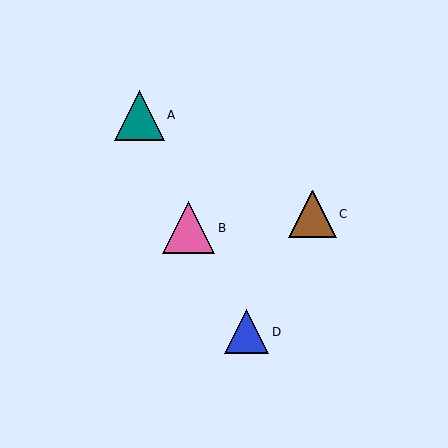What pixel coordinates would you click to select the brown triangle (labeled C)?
Click at (313, 214) to select the brown triangle C.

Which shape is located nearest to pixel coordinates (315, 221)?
The brown triangle (labeled C) at (313, 214) is nearest to that location.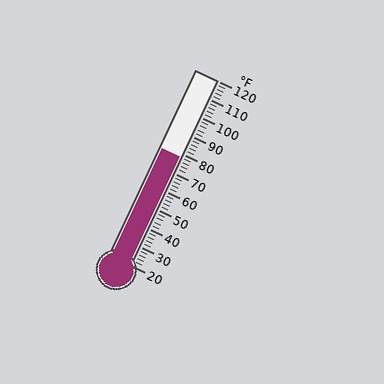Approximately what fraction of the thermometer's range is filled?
The thermometer is filled to approximately 60% of its range.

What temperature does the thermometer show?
The thermometer shows approximately 78°F.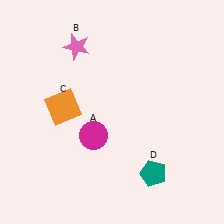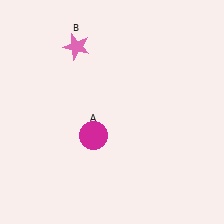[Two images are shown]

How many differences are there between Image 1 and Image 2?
There are 2 differences between the two images.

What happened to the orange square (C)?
The orange square (C) was removed in Image 2. It was in the top-left area of Image 1.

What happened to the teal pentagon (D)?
The teal pentagon (D) was removed in Image 2. It was in the bottom-right area of Image 1.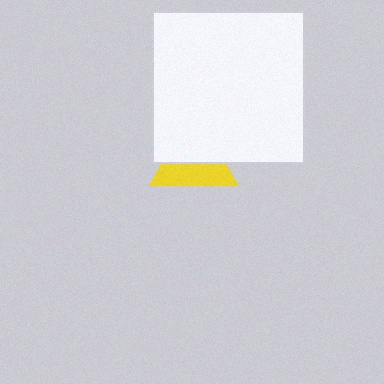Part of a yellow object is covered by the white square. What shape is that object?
It is a triangle.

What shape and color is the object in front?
The object in front is a white square.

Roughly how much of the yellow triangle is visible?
About half of it is visible (roughly 48%).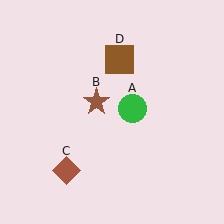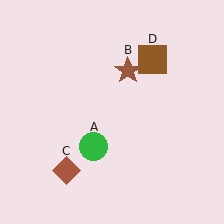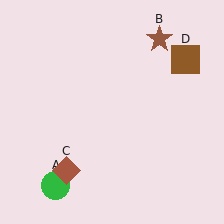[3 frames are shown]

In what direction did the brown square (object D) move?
The brown square (object D) moved right.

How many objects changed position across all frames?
3 objects changed position: green circle (object A), brown star (object B), brown square (object D).